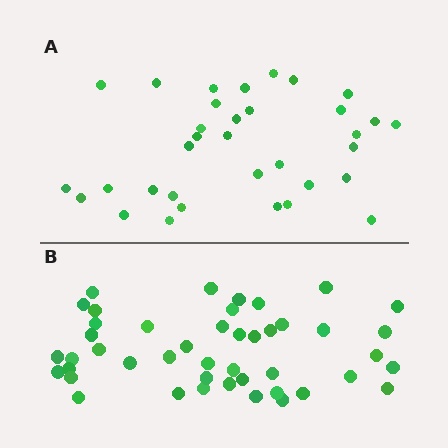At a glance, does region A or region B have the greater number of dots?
Region B (the bottom region) has more dots.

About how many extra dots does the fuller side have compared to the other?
Region B has roughly 12 or so more dots than region A.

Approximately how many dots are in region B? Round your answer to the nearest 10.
About 40 dots. (The exact count is 45, which rounds to 40.)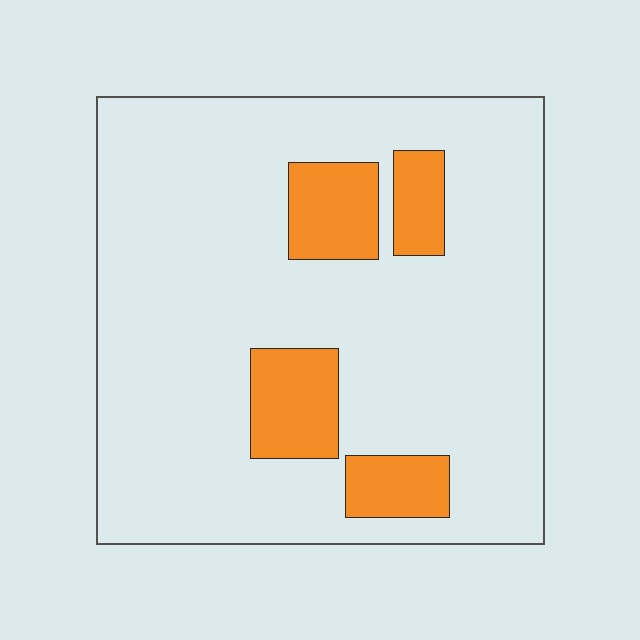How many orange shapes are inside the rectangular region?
4.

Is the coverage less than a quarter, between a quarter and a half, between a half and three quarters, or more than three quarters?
Less than a quarter.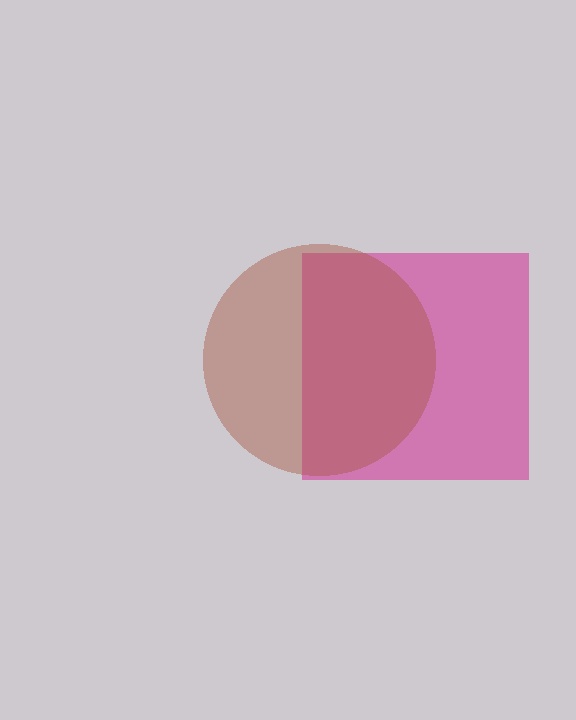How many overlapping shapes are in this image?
There are 2 overlapping shapes in the image.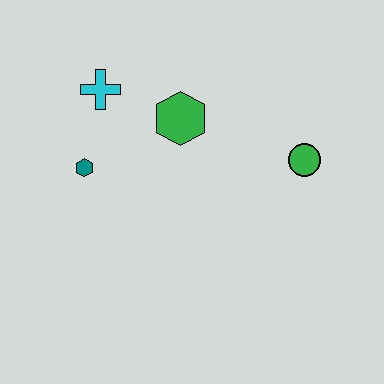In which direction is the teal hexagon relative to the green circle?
The teal hexagon is to the left of the green circle.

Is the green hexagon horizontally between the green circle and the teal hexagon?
Yes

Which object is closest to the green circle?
The green hexagon is closest to the green circle.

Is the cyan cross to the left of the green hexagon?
Yes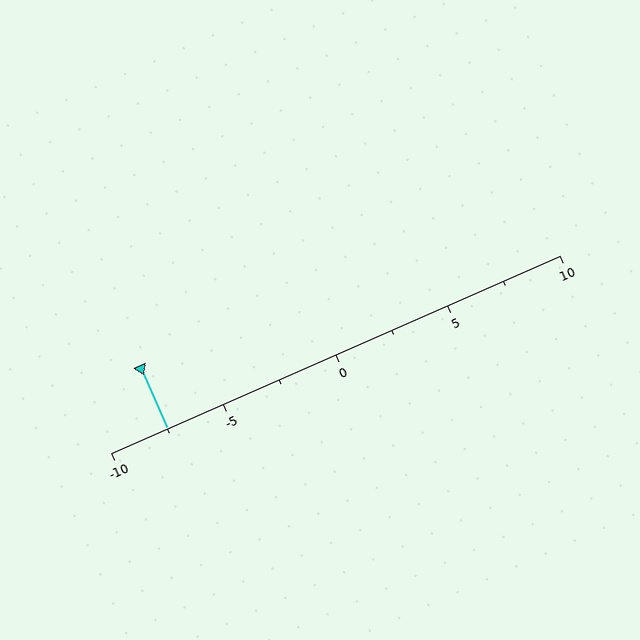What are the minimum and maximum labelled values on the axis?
The axis runs from -10 to 10.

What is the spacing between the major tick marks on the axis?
The major ticks are spaced 5 apart.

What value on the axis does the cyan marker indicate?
The marker indicates approximately -7.5.